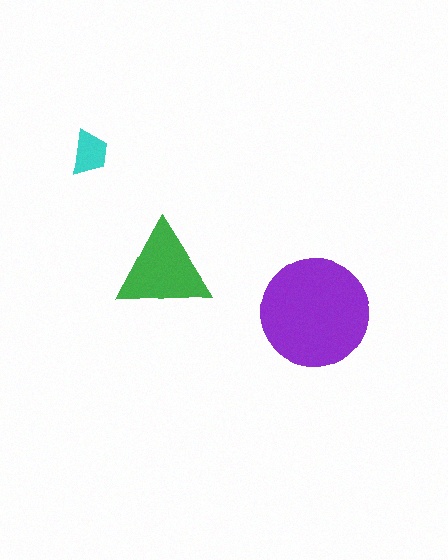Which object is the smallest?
The cyan trapezoid.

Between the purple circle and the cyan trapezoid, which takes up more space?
The purple circle.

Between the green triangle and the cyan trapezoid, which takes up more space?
The green triangle.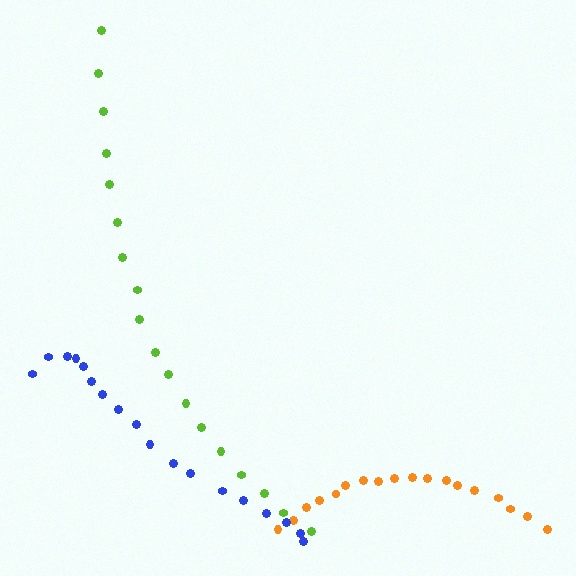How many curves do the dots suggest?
There are 3 distinct paths.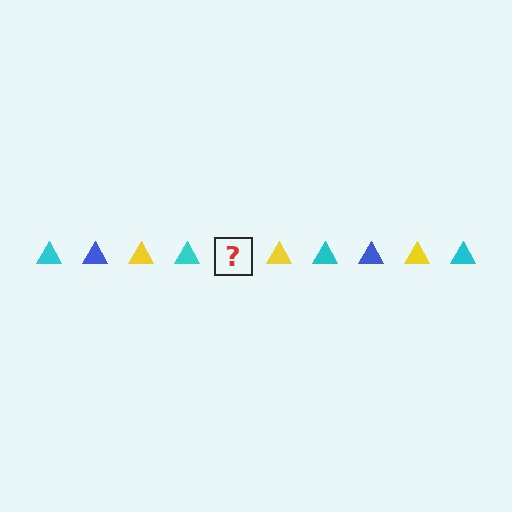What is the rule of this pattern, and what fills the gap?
The rule is that the pattern cycles through cyan, blue, yellow triangles. The gap should be filled with a blue triangle.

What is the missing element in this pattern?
The missing element is a blue triangle.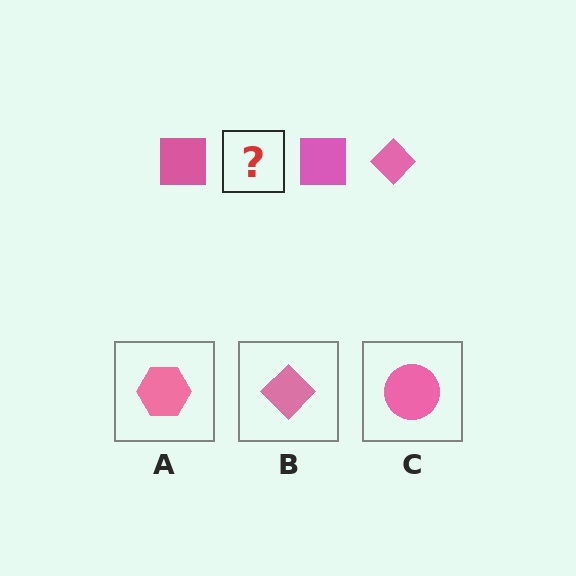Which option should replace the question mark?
Option B.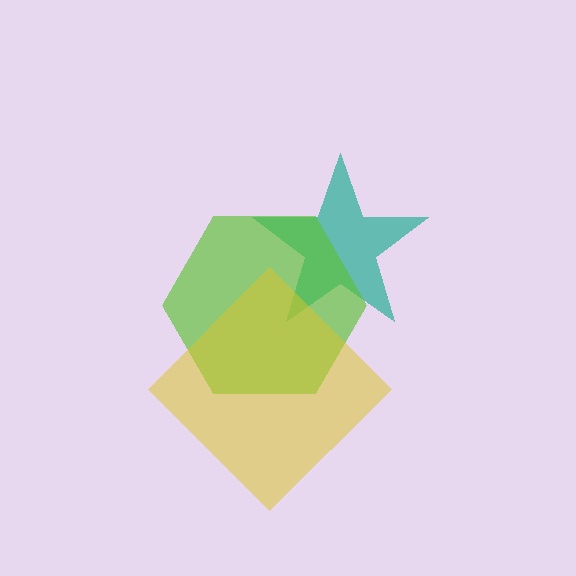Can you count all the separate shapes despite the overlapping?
Yes, there are 3 separate shapes.